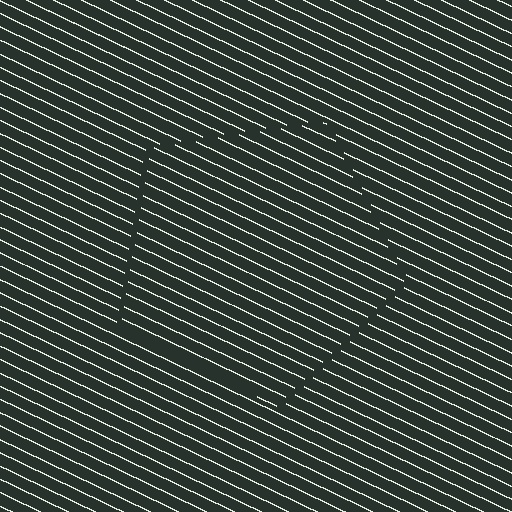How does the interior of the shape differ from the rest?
The interior of the shape contains the same grating, shifted by half a period — the contour is defined by the phase discontinuity where line-ends from the inner and outer gratings abut.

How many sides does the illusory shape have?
5 sides — the line-ends trace a pentagon.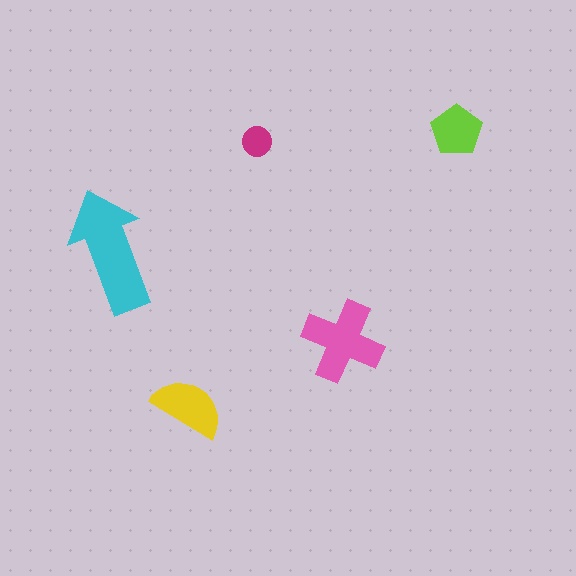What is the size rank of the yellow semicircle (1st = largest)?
3rd.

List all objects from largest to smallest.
The cyan arrow, the pink cross, the yellow semicircle, the lime pentagon, the magenta circle.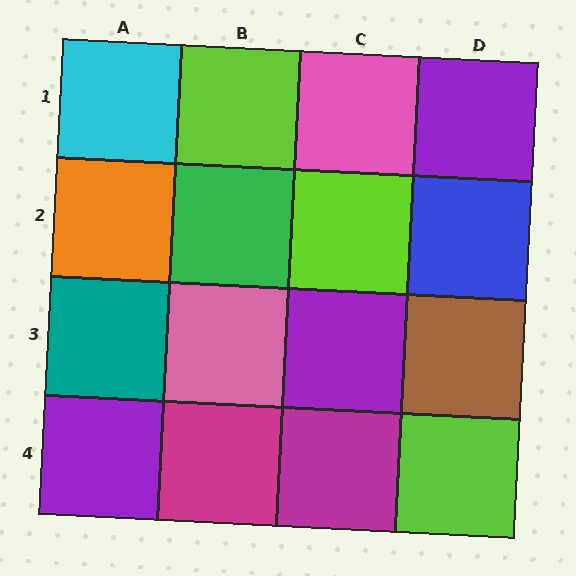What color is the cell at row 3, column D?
Brown.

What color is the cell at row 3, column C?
Purple.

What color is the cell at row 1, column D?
Purple.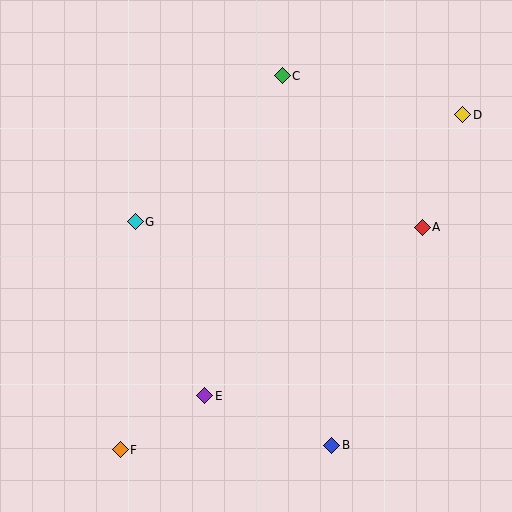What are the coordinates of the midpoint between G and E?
The midpoint between G and E is at (170, 309).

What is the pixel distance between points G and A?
The distance between G and A is 287 pixels.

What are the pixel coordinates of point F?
Point F is at (120, 450).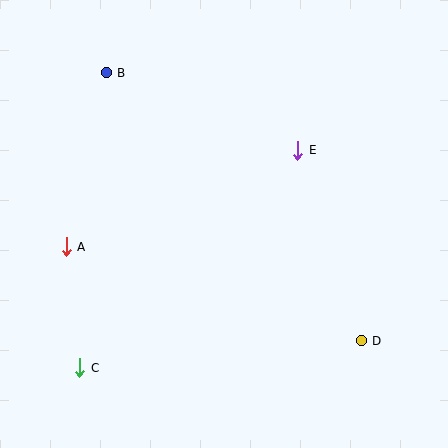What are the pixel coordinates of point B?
Point B is at (106, 73).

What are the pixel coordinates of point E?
Point E is at (298, 150).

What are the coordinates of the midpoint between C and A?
The midpoint between C and A is at (73, 307).